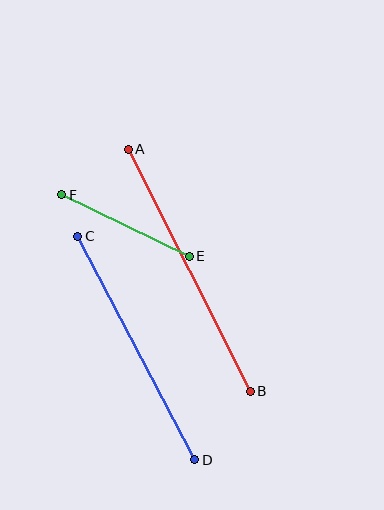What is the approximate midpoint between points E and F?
The midpoint is at approximately (126, 226) pixels.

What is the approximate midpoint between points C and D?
The midpoint is at approximately (136, 348) pixels.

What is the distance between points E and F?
The distance is approximately 142 pixels.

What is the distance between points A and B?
The distance is approximately 271 pixels.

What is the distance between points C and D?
The distance is approximately 252 pixels.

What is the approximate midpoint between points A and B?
The midpoint is at approximately (189, 270) pixels.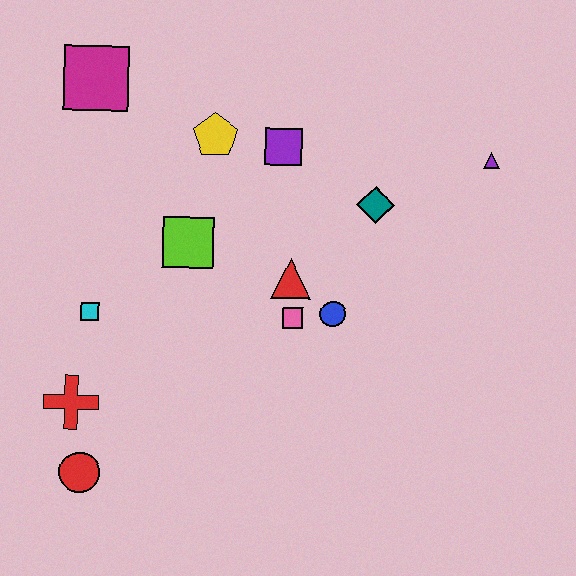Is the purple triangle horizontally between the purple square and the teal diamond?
No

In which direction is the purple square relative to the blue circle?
The purple square is above the blue circle.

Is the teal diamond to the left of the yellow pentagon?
No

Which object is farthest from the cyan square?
The purple triangle is farthest from the cyan square.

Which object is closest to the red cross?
The red circle is closest to the red cross.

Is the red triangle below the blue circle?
No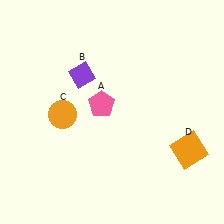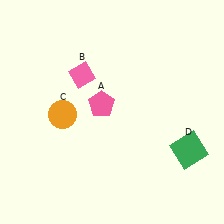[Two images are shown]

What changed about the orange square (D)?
In Image 1, D is orange. In Image 2, it changed to green.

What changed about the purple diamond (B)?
In Image 1, B is purple. In Image 2, it changed to pink.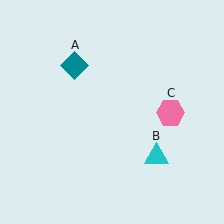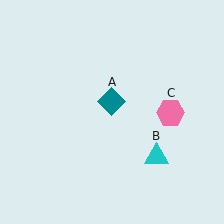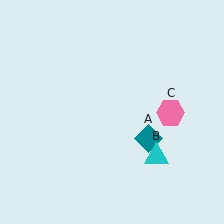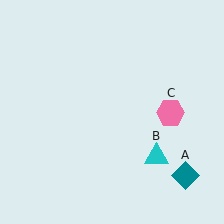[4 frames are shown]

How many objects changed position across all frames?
1 object changed position: teal diamond (object A).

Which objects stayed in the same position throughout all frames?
Cyan triangle (object B) and pink hexagon (object C) remained stationary.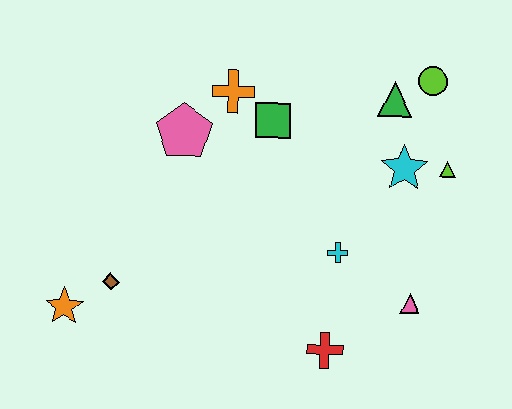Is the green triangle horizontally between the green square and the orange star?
No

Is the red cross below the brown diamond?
Yes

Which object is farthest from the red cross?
The lime circle is farthest from the red cross.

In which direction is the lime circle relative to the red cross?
The lime circle is above the red cross.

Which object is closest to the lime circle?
The green triangle is closest to the lime circle.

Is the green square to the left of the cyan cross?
Yes